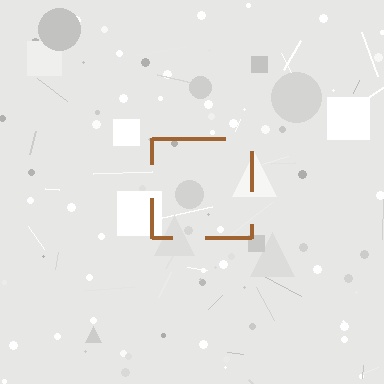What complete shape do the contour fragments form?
The contour fragments form a square.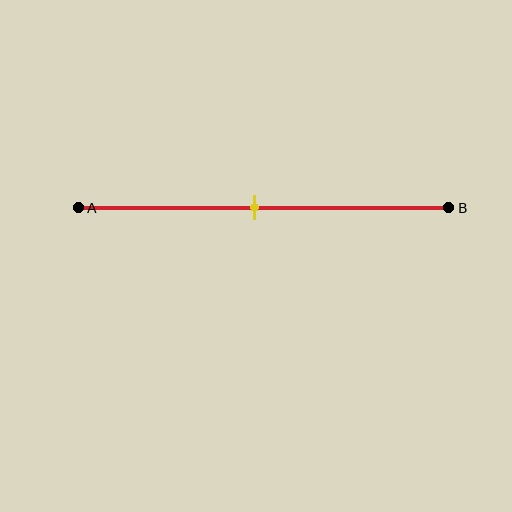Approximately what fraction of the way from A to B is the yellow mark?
The yellow mark is approximately 50% of the way from A to B.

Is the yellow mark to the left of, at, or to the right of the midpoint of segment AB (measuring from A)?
The yellow mark is approximately at the midpoint of segment AB.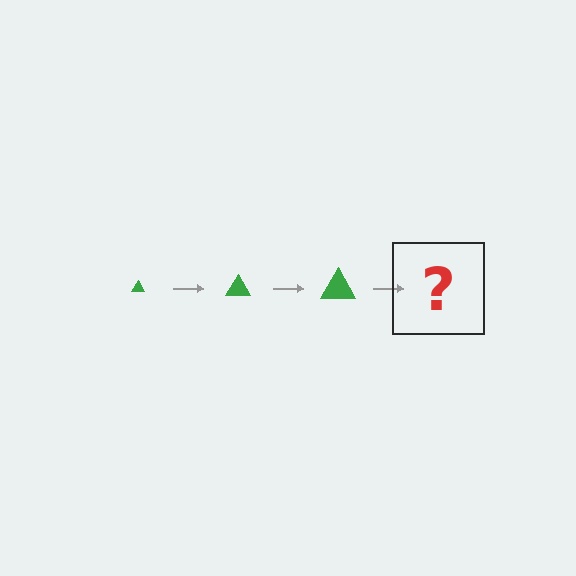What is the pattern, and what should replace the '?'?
The pattern is that the triangle gets progressively larger each step. The '?' should be a green triangle, larger than the previous one.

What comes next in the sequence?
The next element should be a green triangle, larger than the previous one.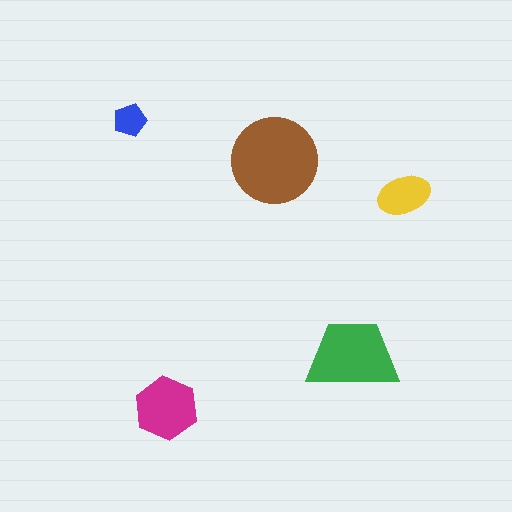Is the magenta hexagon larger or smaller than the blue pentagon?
Larger.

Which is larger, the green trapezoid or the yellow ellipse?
The green trapezoid.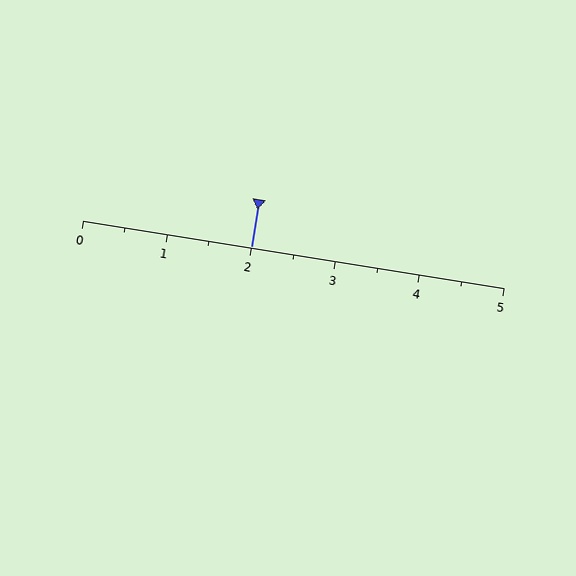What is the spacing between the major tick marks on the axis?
The major ticks are spaced 1 apart.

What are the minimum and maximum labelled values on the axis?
The axis runs from 0 to 5.